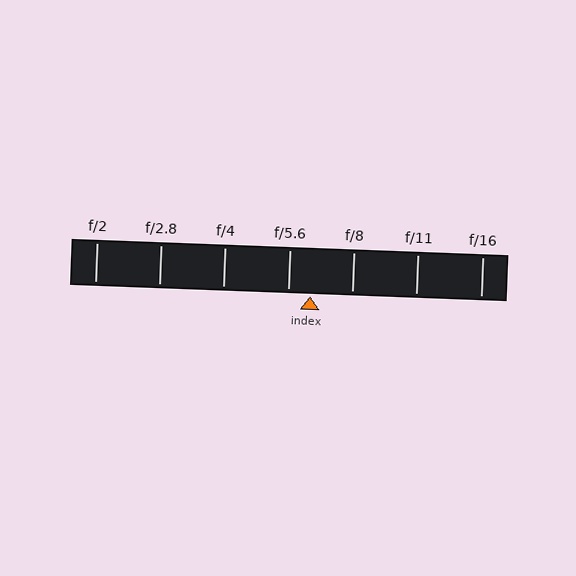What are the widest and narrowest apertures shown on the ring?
The widest aperture shown is f/2 and the narrowest is f/16.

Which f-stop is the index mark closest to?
The index mark is closest to f/5.6.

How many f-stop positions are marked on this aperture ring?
There are 7 f-stop positions marked.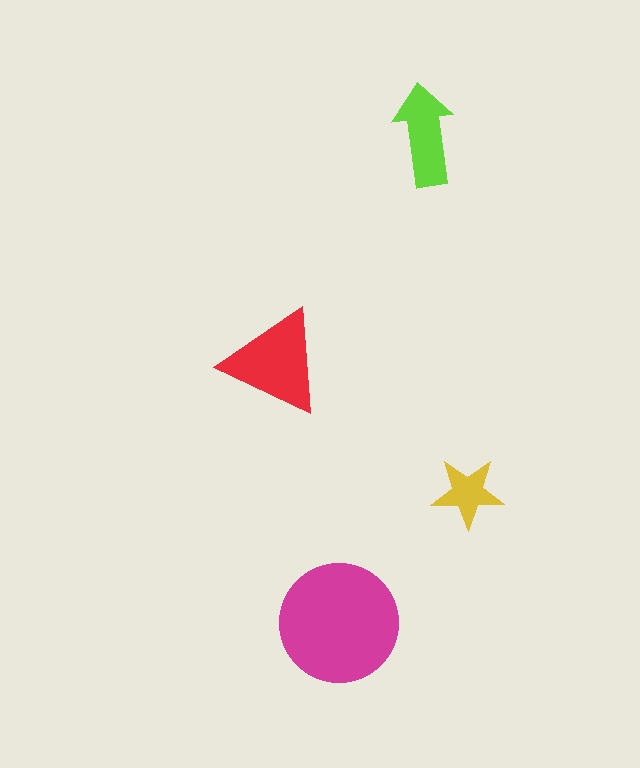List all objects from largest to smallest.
The magenta circle, the red triangle, the lime arrow, the yellow star.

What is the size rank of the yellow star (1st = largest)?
4th.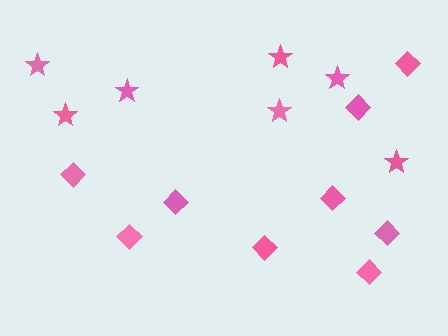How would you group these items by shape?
There are 2 groups: one group of stars (7) and one group of diamonds (9).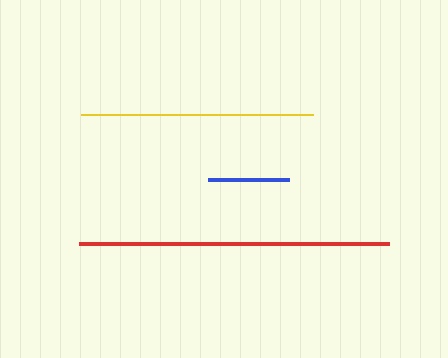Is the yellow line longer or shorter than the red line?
The red line is longer than the yellow line.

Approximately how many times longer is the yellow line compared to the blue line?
The yellow line is approximately 2.9 times the length of the blue line.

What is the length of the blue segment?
The blue segment is approximately 81 pixels long.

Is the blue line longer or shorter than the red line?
The red line is longer than the blue line.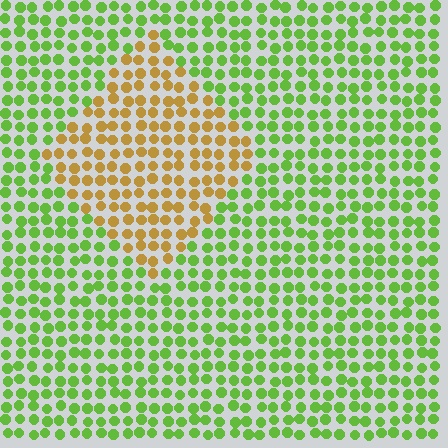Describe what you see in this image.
The image is filled with small lime elements in a uniform arrangement. A diamond-shaped region is visible where the elements are tinted to a slightly different hue, forming a subtle color boundary.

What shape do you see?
I see a diamond.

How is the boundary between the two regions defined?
The boundary is defined purely by a slight shift in hue (about 60 degrees). Spacing, size, and orientation are identical on both sides.